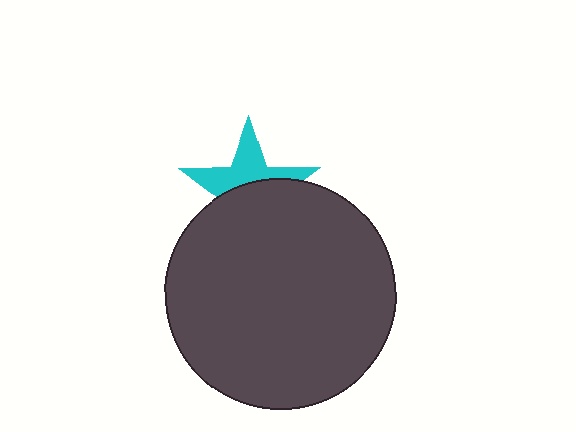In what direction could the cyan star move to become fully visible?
The cyan star could move up. That would shift it out from behind the dark gray circle entirely.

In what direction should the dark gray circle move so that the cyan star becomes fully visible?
The dark gray circle should move down. That is the shortest direction to clear the overlap and leave the cyan star fully visible.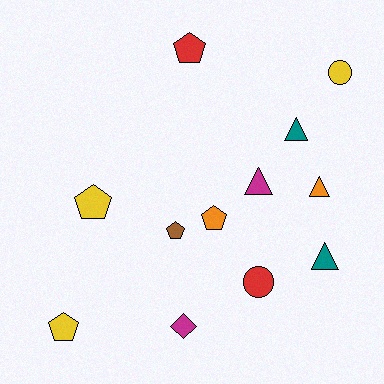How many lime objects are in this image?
There are no lime objects.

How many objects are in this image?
There are 12 objects.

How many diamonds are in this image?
There is 1 diamond.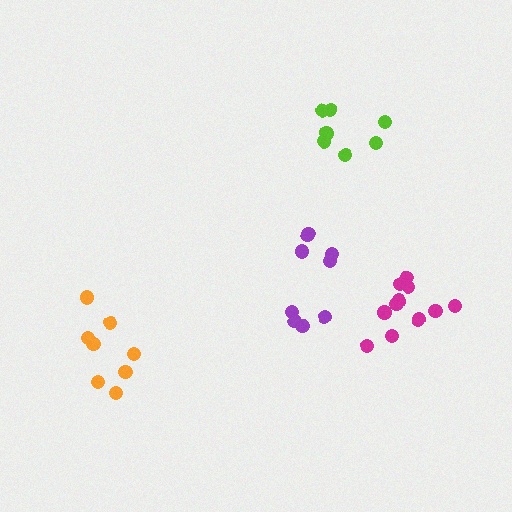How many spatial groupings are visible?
There are 4 spatial groupings.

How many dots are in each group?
Group 1: 7 dots, Group 2: 8 dots, Group 3: 8 dots, Group 4: 11 dots (34 total).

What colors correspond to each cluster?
The clusters are colored: lime, orange, purple, magenta.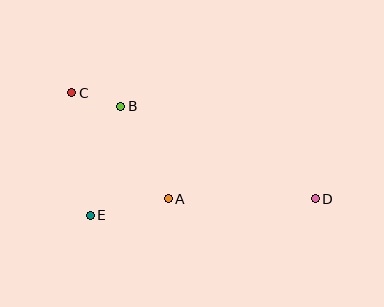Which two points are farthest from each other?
Points C and D are farthest from each other.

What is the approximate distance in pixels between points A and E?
The distance between A and E is approximately 80 pixels.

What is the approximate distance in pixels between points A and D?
The distance between A and D is approximately 147 pixels.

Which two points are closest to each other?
Points B and C are closest to each other.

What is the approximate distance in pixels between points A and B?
The distance between A and B is approximately 104 pixels.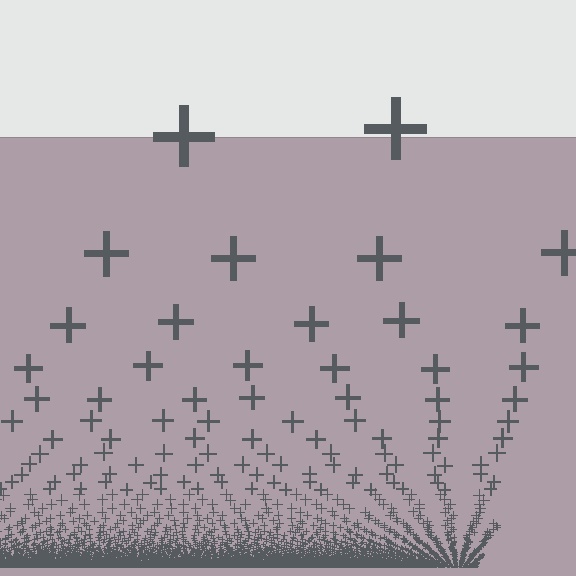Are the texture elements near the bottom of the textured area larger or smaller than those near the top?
Smaller. The gradient is inverted — elements near the bottom are smaller and denser.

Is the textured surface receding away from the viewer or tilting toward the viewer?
The surface appears to tilt toward the viewer. Texture elements get larger and sparser toward the top.